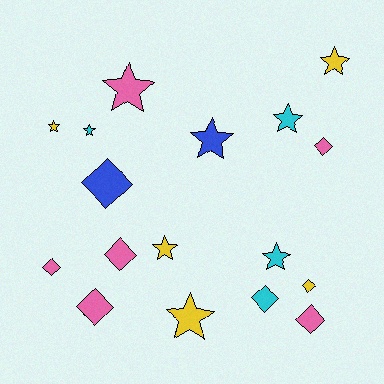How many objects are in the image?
There are 17 objects.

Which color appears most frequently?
Pink, with 6 objects.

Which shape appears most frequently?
Star, with 9 objects.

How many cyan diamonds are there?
There is 1 cyan diamond.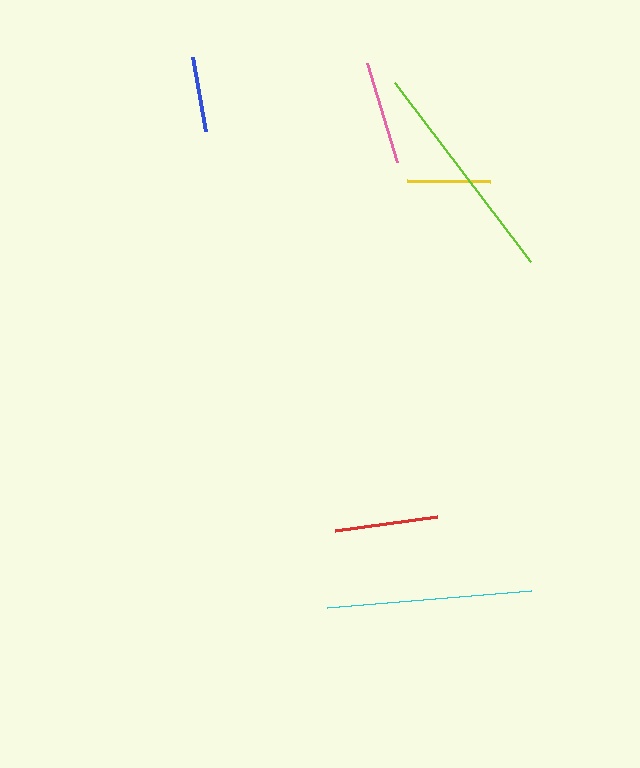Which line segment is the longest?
The lime line is the longest at approximately 225 pixels.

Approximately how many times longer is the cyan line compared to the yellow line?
The cyan line is approximately 2.5 times the length of the yellow line.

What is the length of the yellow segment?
The yellow segment is approximately 83 pixels long.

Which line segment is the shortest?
The blue line is the shortest at approximately 75 pixels.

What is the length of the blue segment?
The blue segment is approximately 75 pixels long.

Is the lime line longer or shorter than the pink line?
The lime line is longer than the pink line.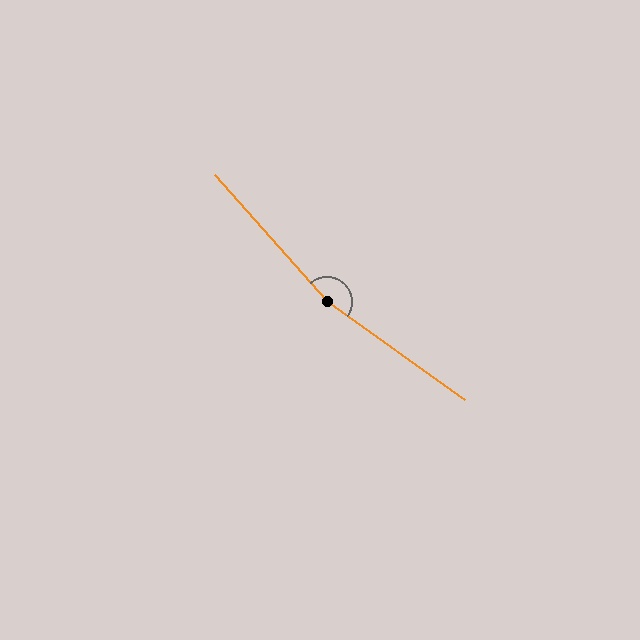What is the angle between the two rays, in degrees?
Approximately 167 degrees.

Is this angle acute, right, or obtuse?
It is obtuse.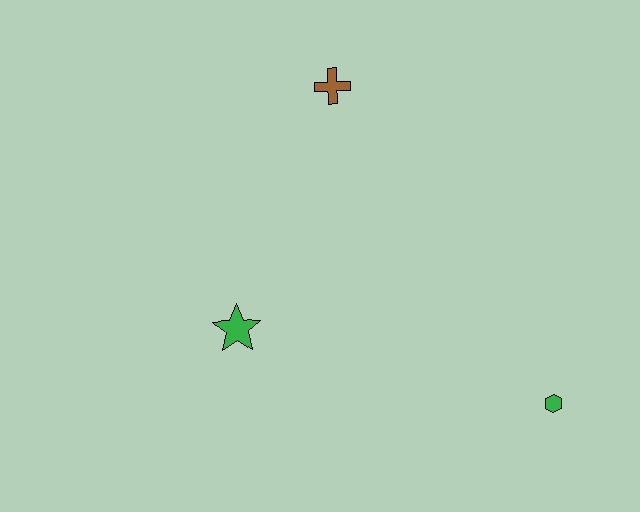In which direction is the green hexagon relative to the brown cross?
The green hexagon is below the brown cross.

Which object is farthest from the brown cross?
The green hexagon is farthest from the brown cross.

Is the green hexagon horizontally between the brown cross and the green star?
No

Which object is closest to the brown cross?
The green star is closest to the brown cross.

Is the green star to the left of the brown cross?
Yes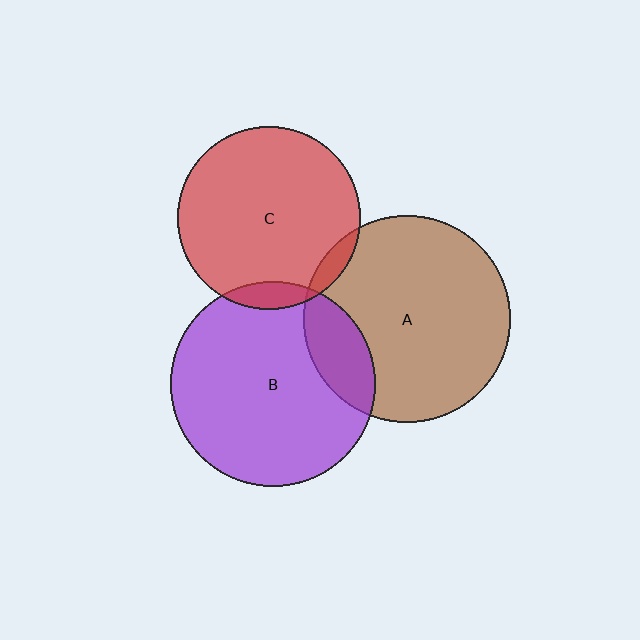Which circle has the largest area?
Circle A (brown).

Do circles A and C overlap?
Yes.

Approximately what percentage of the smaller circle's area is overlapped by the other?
Approximately 5%.